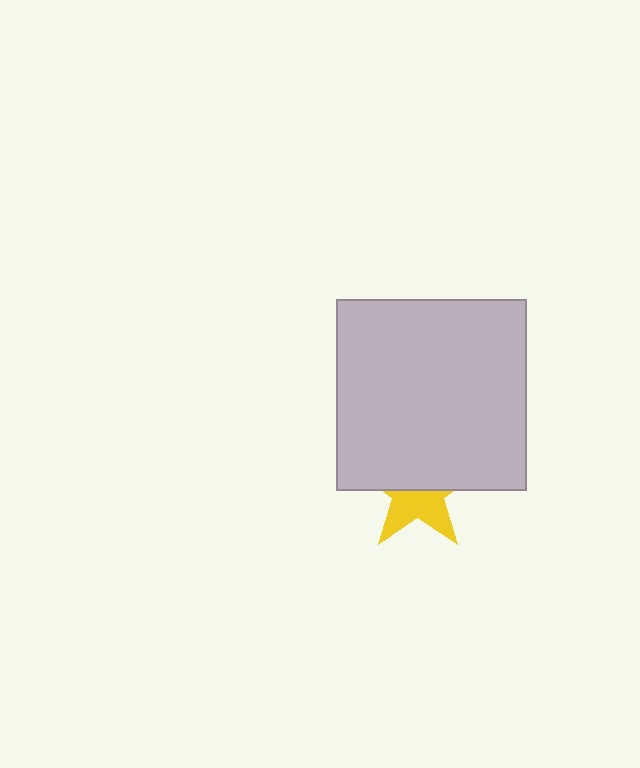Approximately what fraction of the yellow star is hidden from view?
Roughly 55% of the yellow star is hidden behind the light gray square.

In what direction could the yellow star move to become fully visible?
The yellow star could move down. That would shift it out from behind the light gray square entirely.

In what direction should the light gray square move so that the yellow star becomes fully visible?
The light gray square should move up. That is the shortest direction to clear the overlap and leave the yellow star fully visible.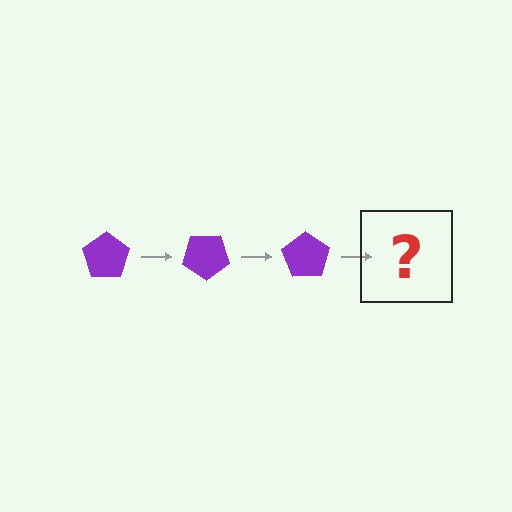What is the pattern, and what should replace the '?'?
The pattern is that the pentagon rotates 35 degrees each step. The '?' should be a purple pentagon rotated 105 degrees.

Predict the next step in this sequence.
The next step is a purple pentagon rotated 105 degrees.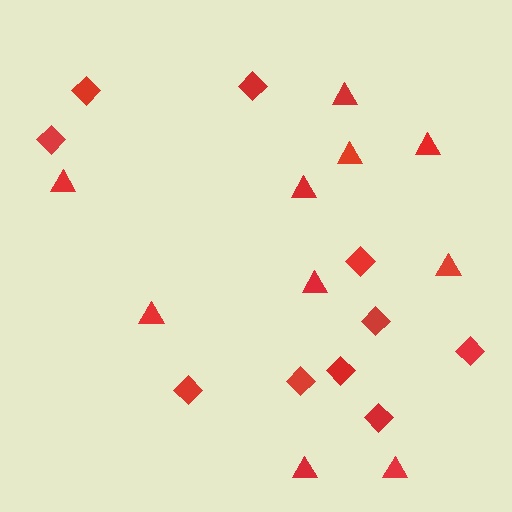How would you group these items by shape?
There are 2 groups: one group of triangles (10) and one group of diamonds (10).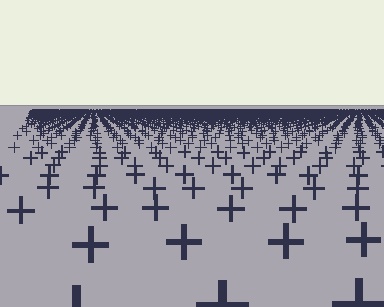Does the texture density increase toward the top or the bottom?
Density increases toward the top.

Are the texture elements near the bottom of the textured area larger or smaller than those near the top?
Larger. Near the bottom, elements are closer to the viewer and appear at a bigger on-screen size.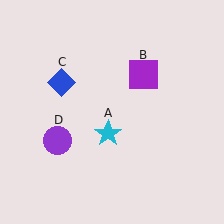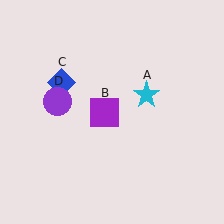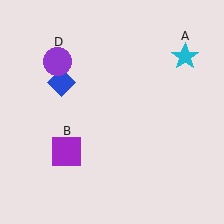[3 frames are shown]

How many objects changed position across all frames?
3 objects changed position: cyan star (object A), purple square (object B), purple circle (object D).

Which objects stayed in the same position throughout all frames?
Blue diamond (object C) remained stationary.